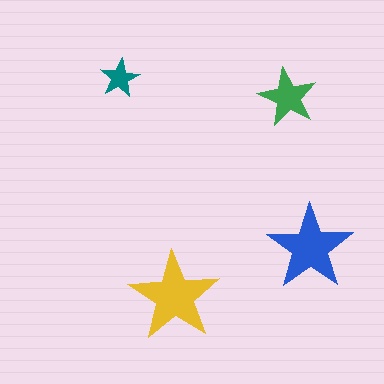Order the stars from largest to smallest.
the yellow one, the blue one, the green one, the teal one.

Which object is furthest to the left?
The teal star is leftmost.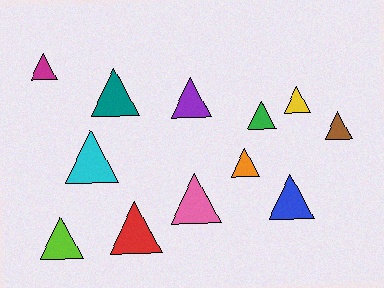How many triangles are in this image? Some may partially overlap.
There are 12 triangles.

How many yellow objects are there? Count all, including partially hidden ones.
There is 1 yellow object.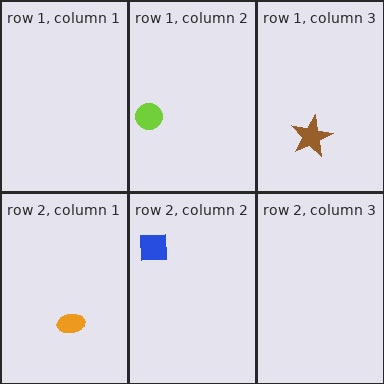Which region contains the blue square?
The row 2, column 2 region.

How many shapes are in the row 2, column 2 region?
1.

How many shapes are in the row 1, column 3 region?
1.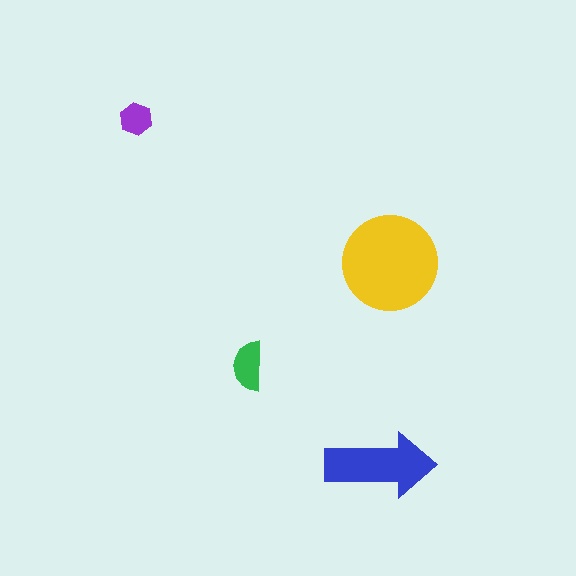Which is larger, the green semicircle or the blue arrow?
The blue arrow.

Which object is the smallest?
The purple hexagon.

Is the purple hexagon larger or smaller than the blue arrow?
Smaller.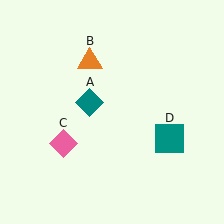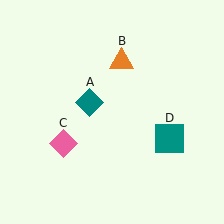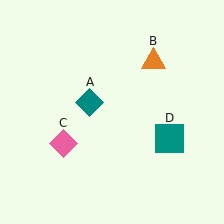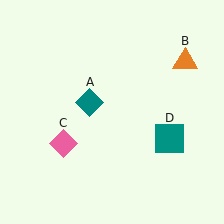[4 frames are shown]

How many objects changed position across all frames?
1 object changed position: orange triangle (object B).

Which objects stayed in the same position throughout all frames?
Teal diamond (object A) and pink diamond (object C) and teal square (object D) remained stationary.